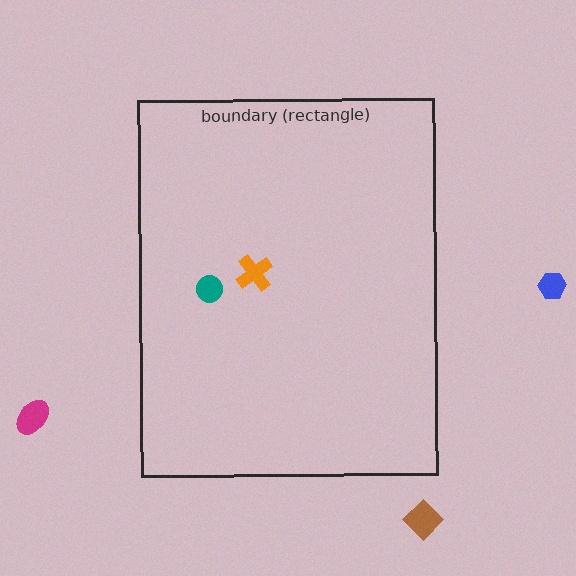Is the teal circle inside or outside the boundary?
Inside.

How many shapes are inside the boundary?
2 inside, 3 outside.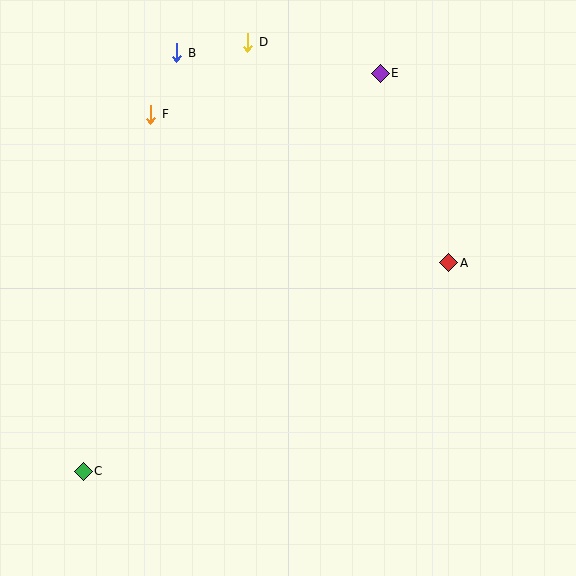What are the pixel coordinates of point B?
Point B is at (177, 53).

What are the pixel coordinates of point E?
Point E is at (380, 73).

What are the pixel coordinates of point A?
Point A is at (449, 263).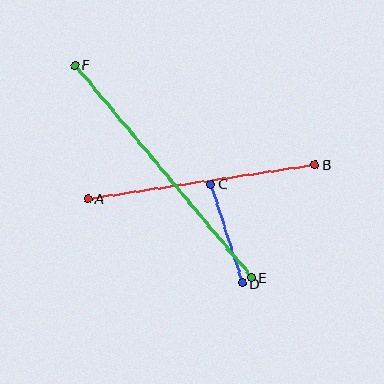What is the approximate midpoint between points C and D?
The midpoint is at approximately (227, 234) pixels.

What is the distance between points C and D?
The distance is approximately 104 pixels.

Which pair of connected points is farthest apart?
Points E and F are farthest apart.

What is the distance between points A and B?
The distance is approximately 230 pixels.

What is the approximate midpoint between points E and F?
The midpoint is at approximately (163, 171) pixels.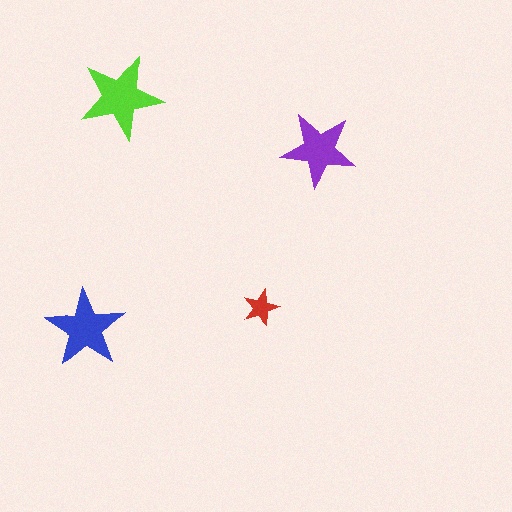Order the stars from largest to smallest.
the lime one, the blue one, the purple one, the red one.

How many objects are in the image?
There are 4 objects in the image.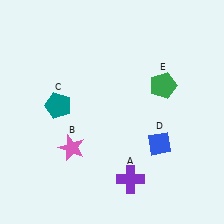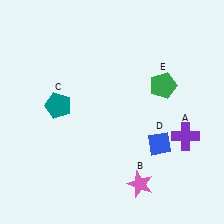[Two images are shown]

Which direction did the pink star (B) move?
The pink star (B) moved right.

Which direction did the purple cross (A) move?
The purple cross (A) moved right.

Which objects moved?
The objects that moved are: the purple cross (A), the pink star (B).